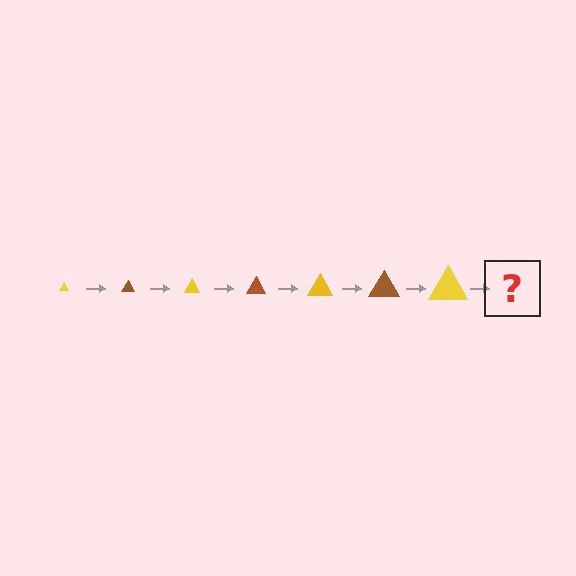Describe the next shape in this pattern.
It should be a brown triangle, larger than the previous one.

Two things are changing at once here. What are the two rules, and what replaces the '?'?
The two rules are that the triangle grows larger each step and the color cycles through yellow and brown. The '?' should be a brown triangle, larger than the previous one.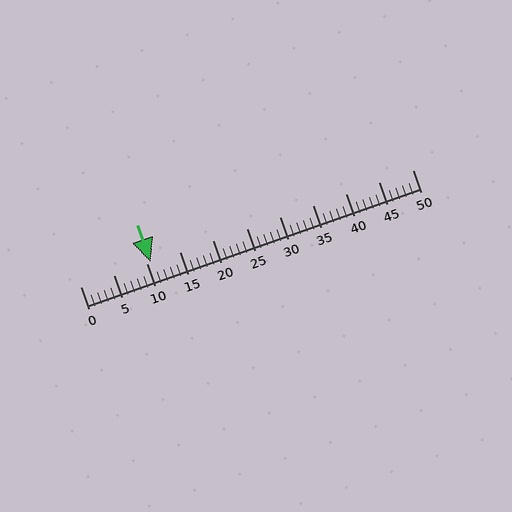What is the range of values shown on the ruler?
The ruler shows values from 0 to 50.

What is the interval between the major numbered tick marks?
The major tick marks are spaced 5 units apart.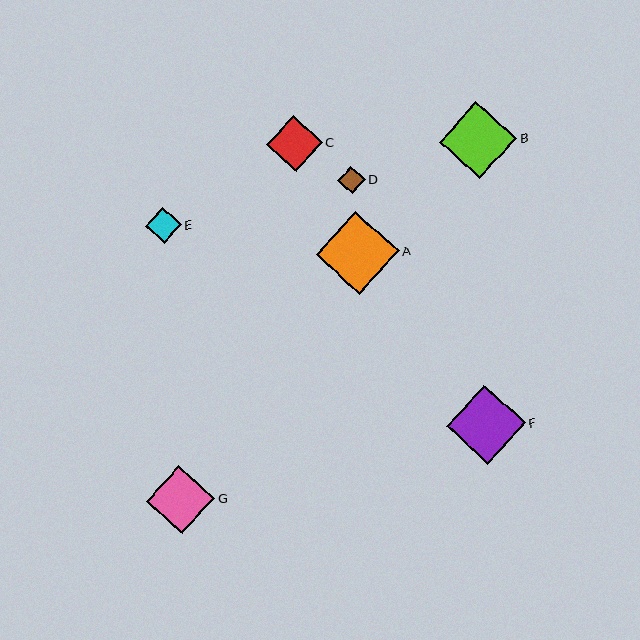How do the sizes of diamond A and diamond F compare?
Diamond A and diamond F are approximately the same size.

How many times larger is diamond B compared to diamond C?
Diamond B is approximately 1.4 times the size of diamond C.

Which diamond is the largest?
Diamond A is the largest with a size of approximately 83 pixels.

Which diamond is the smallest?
Diamond D is the smallest with a size of approximately 27 pixels.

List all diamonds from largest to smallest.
From largest to smallest: A, F, B, G, C, E, D.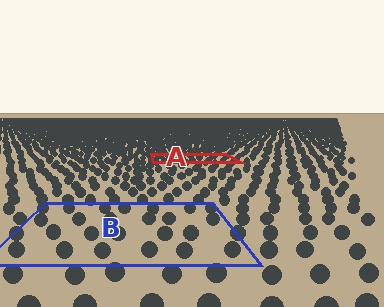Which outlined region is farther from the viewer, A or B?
Region A is farther from the viewer — the texture elements inside it appear smaller and more densely packed.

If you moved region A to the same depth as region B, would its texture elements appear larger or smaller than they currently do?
They would appear larger. At a closer depth, the same texture elements are projected at a bigger on-screen size.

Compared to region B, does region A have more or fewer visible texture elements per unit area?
Region A has more texture elements per unit area — they are packed more densely because it is farther away.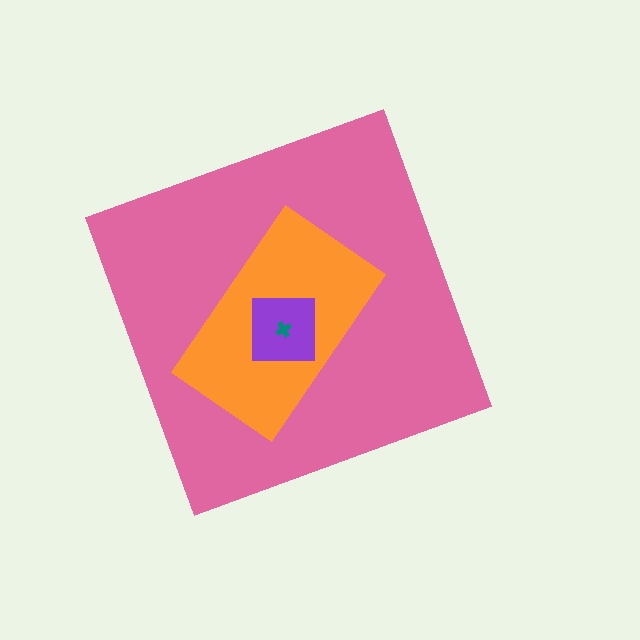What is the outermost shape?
The pink diamond.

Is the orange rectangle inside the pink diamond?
Yes.